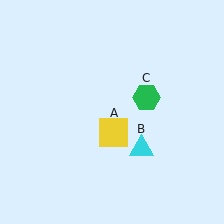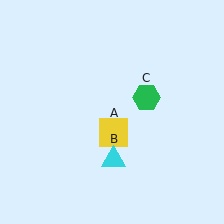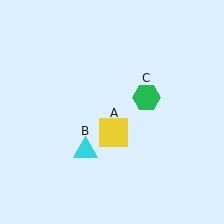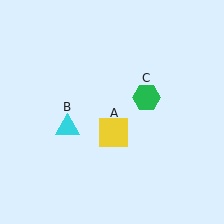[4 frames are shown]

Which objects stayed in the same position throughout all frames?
Yellow square (object A) and green hexagon (object C) remained stationary.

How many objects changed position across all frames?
1 object changed position: cyan triangle (object B).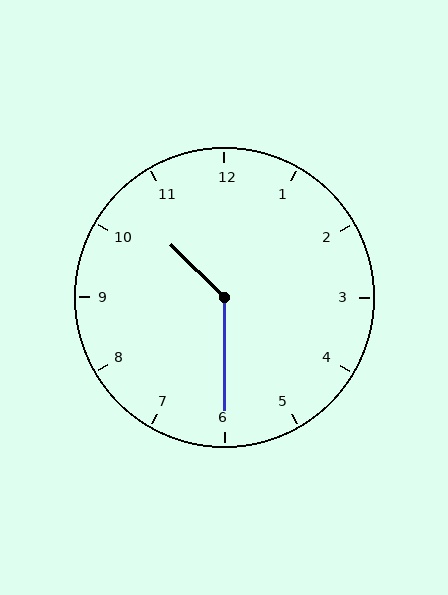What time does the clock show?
10:30.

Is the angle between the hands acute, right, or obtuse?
It is obtuse.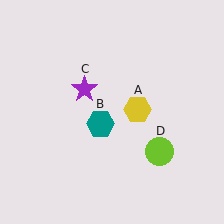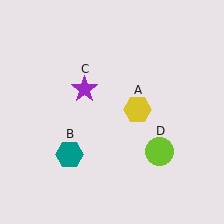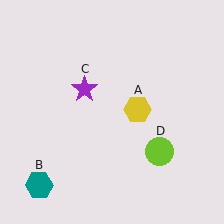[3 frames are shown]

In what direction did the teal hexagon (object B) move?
The teal hexagon (object B) moved down and to the left.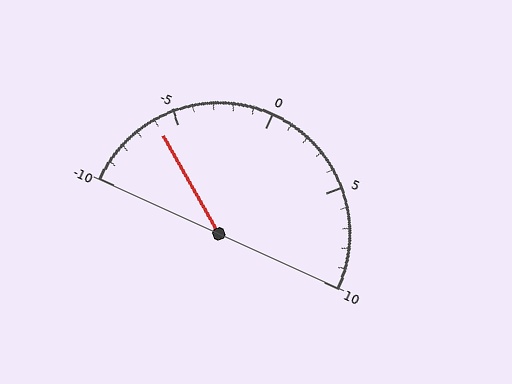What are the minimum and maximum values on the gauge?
The gauge ranges from -10 to 10.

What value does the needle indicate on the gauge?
The needle indicates approximately -6.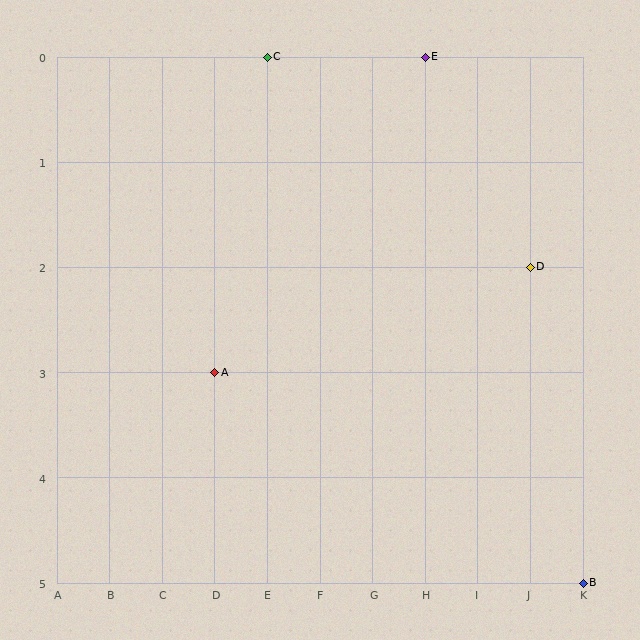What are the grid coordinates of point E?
Point E is at grid coordinates (H, 0).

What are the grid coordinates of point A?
Point A is at grid coordinates (D, 3).